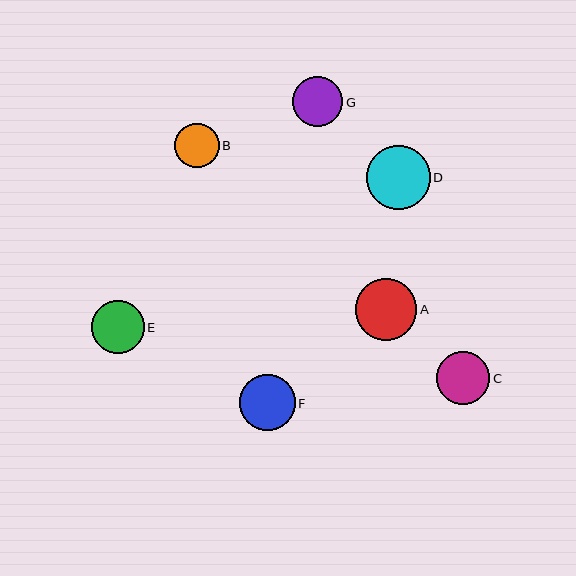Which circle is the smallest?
Circle B is the smallest with a size of approximately 44 pixels.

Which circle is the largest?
Circle D is the largest with a size of approximately 64 pixels.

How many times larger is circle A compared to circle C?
Circle A is approximately 1.2 times the size of circle C.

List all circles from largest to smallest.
From largest to smallest: D, A, F, C, E, G, B.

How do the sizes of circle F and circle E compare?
Circle F and circle E are approximately the same size.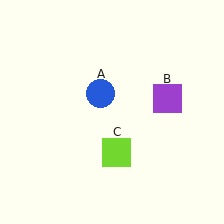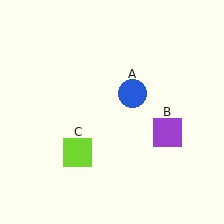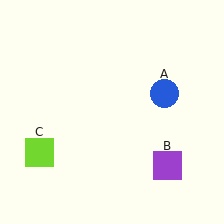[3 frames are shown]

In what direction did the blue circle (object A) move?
The blue circle (object A) moved right.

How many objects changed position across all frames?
3 objects changed position: blue circle (object A), purple square (object B), lime square (object C).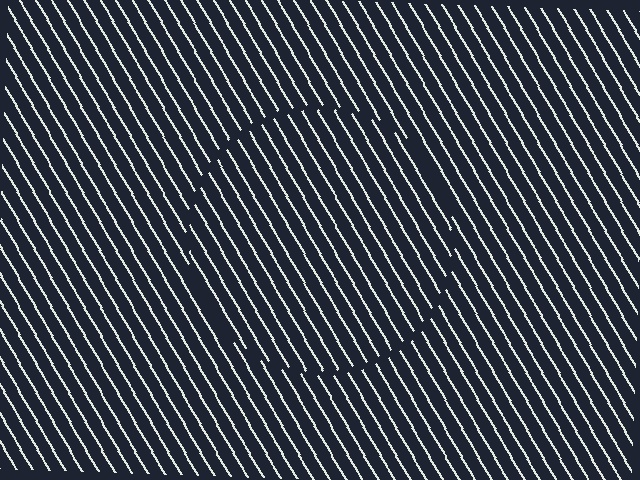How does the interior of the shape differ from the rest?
The interior of the shape contains the same grating, shifted by half a period — the contour is defined by the phase discontinuity where line-ends from the inner and outer gratings abut.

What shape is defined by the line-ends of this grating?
An illusory circle. The interior of the shape contains the same grating, shifted by half a period — the contour is defined by the phase discontinuity where line-ends from the inner and outer gratings abut.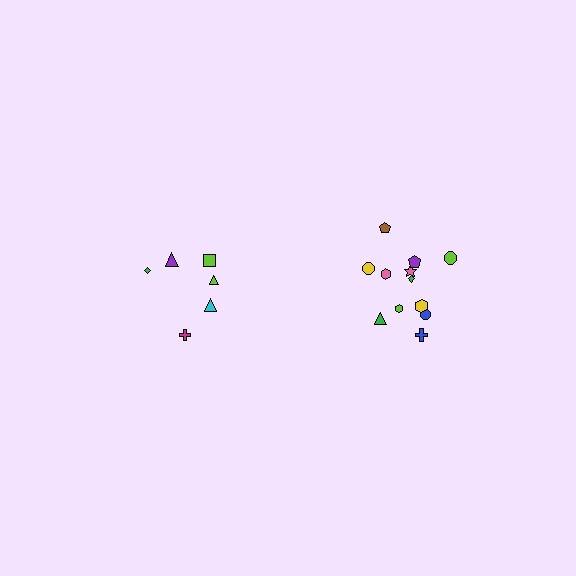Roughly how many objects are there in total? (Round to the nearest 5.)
Roughly 20 objects in total.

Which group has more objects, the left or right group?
The right group.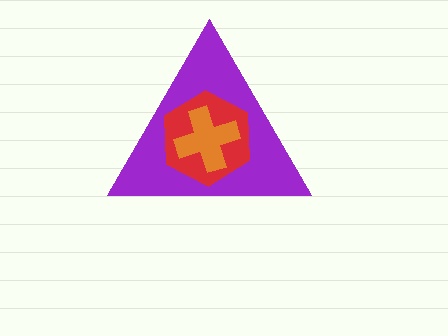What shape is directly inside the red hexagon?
The orange cross.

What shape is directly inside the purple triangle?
The red hexagon.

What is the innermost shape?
The orange cross.